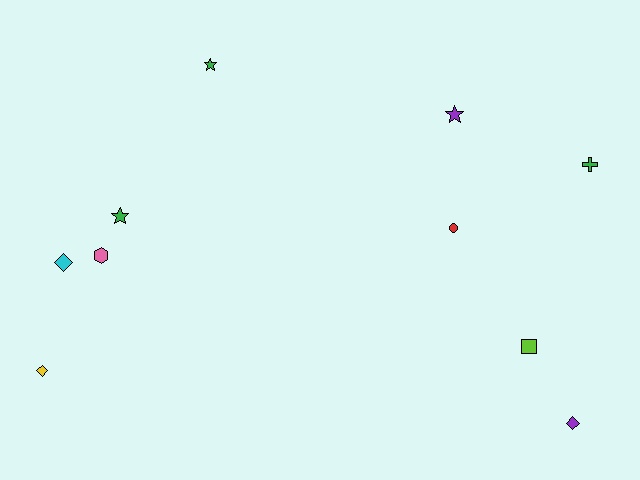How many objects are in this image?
There are 10 objects.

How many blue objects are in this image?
There are no blue objects.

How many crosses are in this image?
There is 1 cross.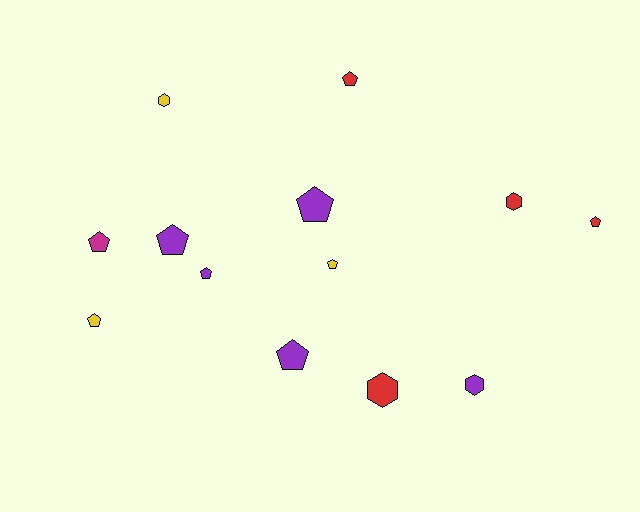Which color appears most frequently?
Purple, with 5 objects.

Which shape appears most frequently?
Pentagon, with 9 objects.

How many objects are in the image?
There are 13 objects.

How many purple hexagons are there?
There is 1 purple hexagon.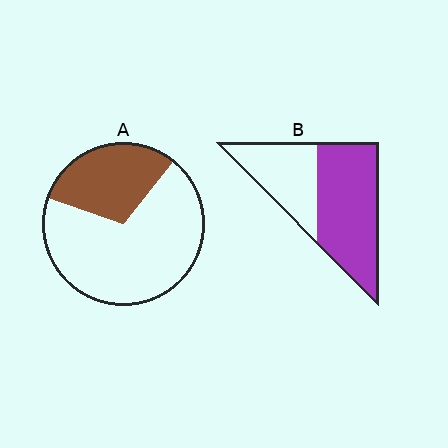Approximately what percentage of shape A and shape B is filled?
A is approximately 30% and B is approximately 60%.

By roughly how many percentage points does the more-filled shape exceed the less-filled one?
By roughly 30 percentage points (B over A).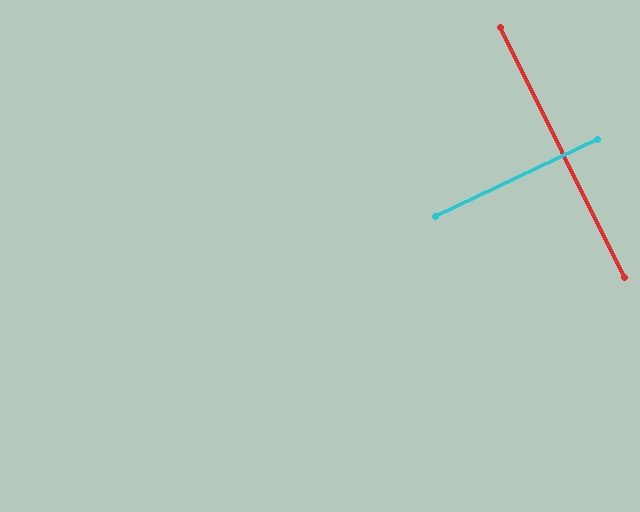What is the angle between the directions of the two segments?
Approximately 89 degrees.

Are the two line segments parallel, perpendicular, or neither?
Perpendicular — they meet at approximately 89°.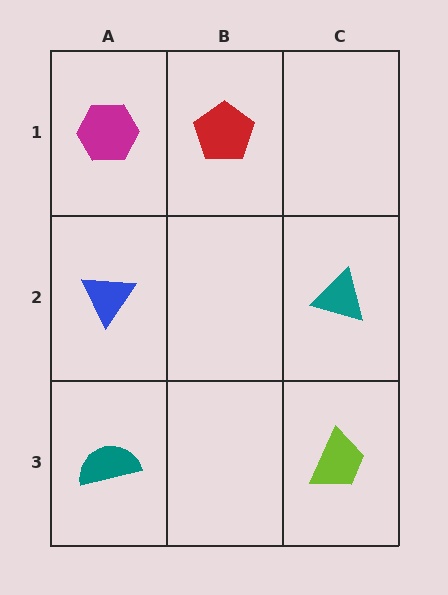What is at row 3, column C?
A lime trapezoid.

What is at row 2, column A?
A blue triangle.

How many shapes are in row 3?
2 shapes.